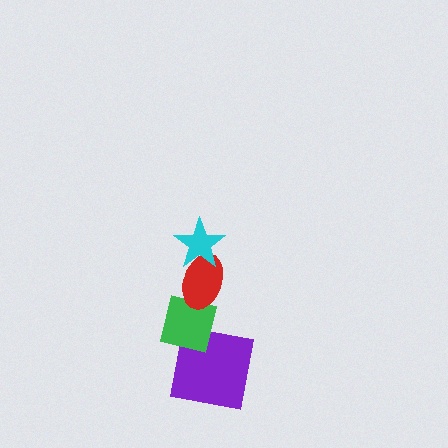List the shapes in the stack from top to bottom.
From top to bottom: the cyan star, the red ellipse, the green square, the purple square.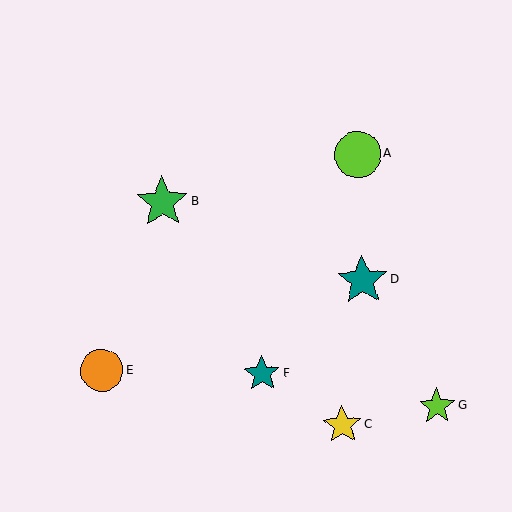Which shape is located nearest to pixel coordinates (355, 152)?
The lime circle (labeled A) at (357, 154) is nearest to that location.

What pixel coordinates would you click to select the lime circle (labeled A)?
Click at (357, 154) to select the lime circle A.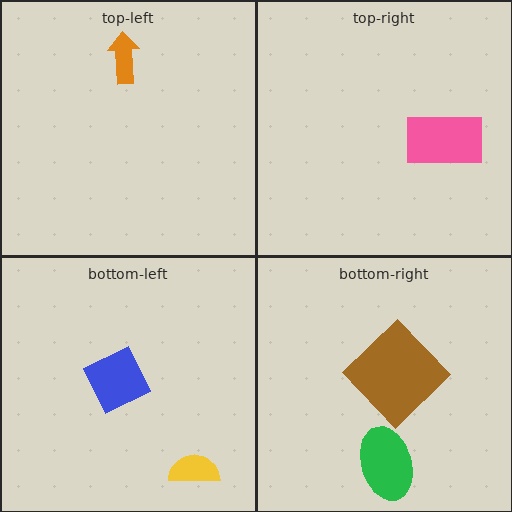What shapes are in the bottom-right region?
The brown diamond, the green ellipse.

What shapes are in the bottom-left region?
The yellow semicircle, the blue diamond.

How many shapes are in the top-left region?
1.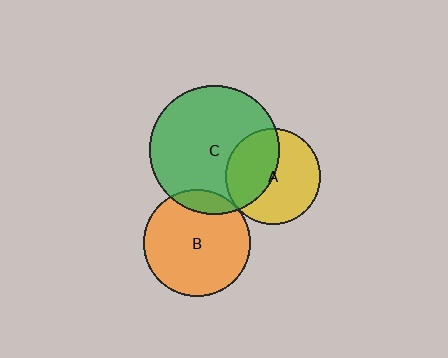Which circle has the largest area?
Circle C (green).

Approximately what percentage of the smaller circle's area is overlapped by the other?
Approximately 10%.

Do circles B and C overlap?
Yes.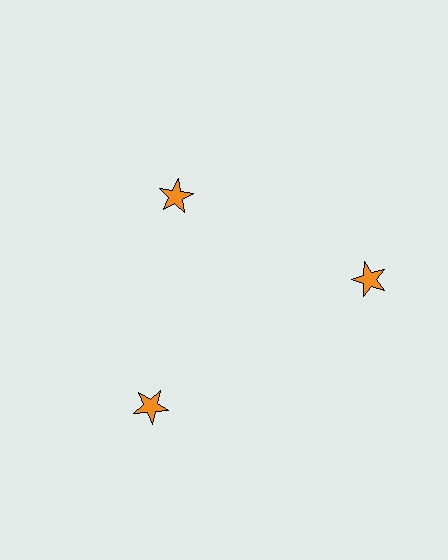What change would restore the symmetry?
The symmetry would be restored by moving it outward, back onto the ring so that all 3 stars sit at equal angles and equal distance from the center.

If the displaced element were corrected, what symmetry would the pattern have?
It would have 3-fold rotational symmetry — the pattern would map onto itself every 120 degrees.